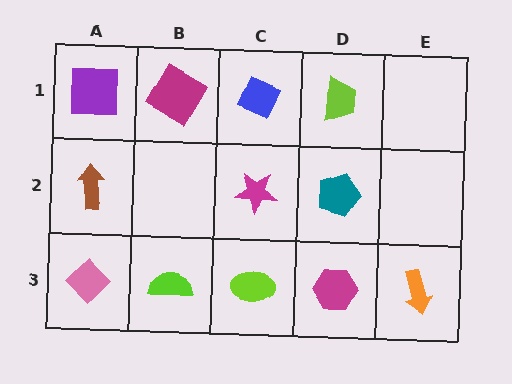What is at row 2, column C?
A magenta star.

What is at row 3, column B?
A lime semicircle.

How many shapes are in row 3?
5 shapes.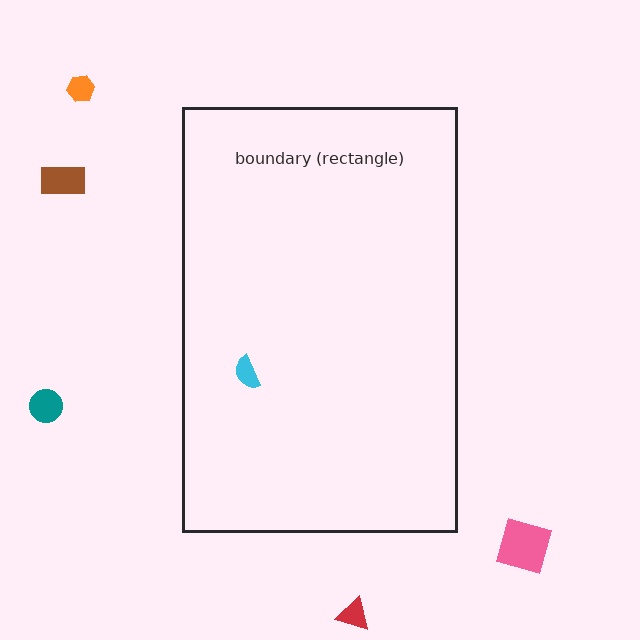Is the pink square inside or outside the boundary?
Outside.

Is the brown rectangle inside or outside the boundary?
Outside.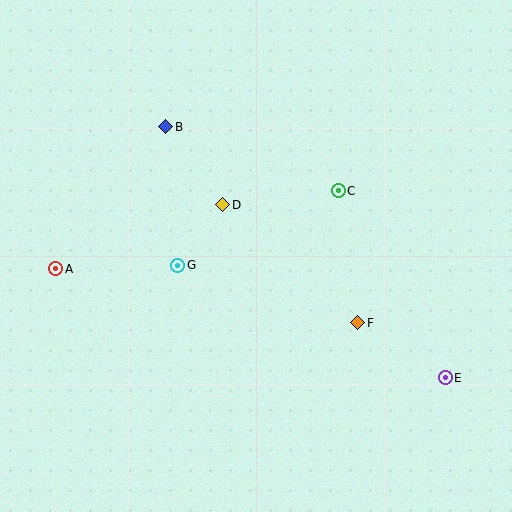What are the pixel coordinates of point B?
Point B is at (166, 127).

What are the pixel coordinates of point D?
Point D is at (223, 205).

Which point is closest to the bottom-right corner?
Point E is closest to the bottom-right corner.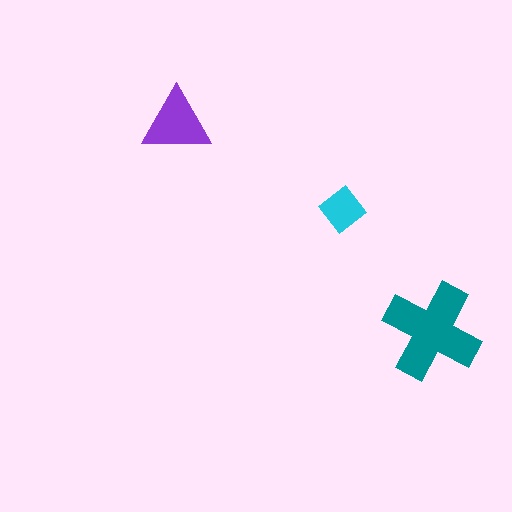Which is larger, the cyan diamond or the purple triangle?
The purple triangle.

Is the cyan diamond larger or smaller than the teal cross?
Smaller.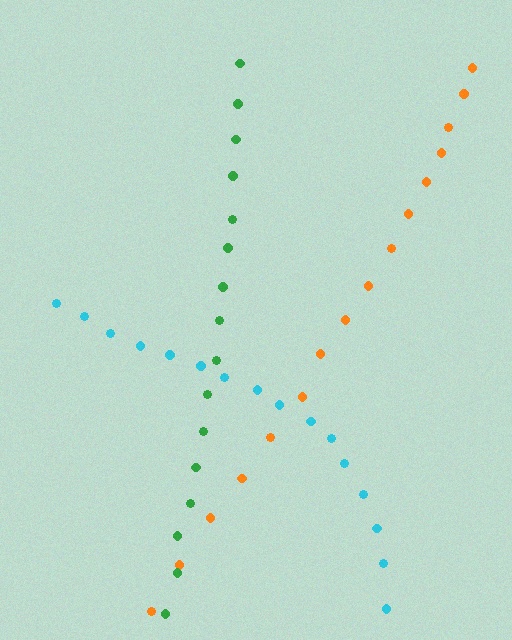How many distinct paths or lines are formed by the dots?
There are 3 distinct paths.